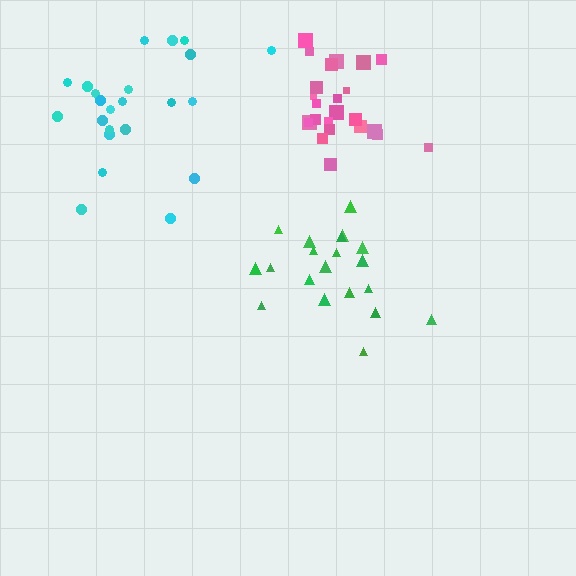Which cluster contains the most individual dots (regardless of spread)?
Pink (24).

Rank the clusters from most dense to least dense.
pink, green, cyan.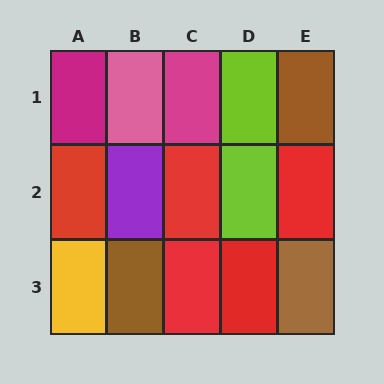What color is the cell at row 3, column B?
Brown.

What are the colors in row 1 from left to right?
Magenta, pink, magenta, lime, brown.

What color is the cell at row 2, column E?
Red.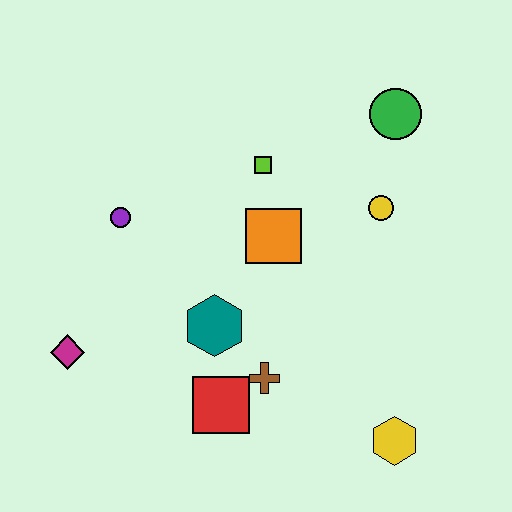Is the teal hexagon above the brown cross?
Yes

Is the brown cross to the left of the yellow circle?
Yes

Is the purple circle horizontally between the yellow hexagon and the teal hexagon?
No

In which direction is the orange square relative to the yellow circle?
The orange square is to the left of the yellow circle.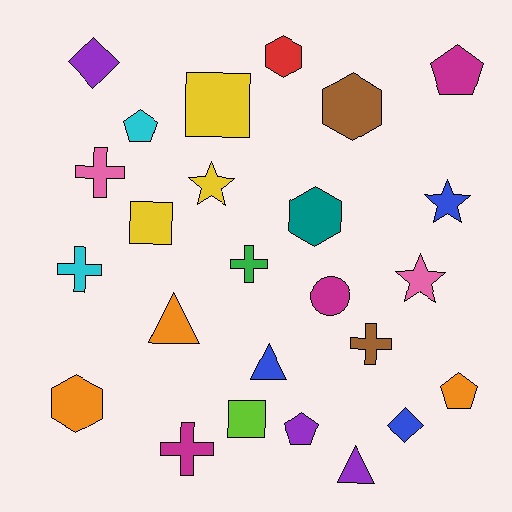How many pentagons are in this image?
There are 4 pentagons.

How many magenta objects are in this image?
There are 3 magenta objects.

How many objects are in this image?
There are 25 objects.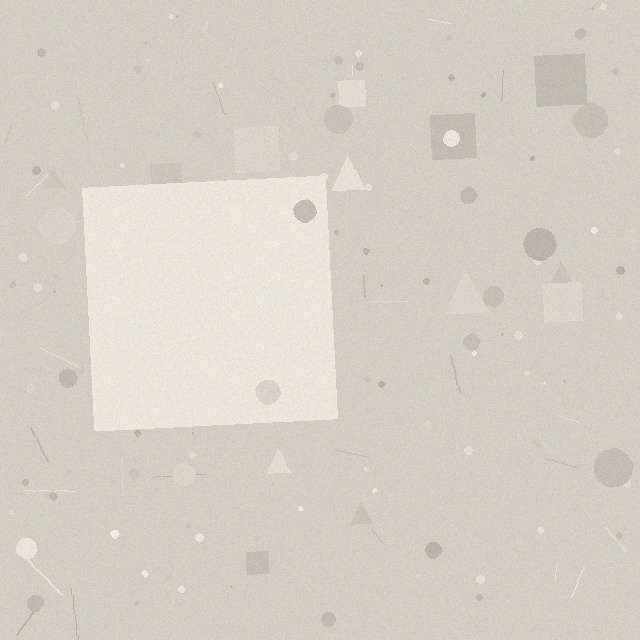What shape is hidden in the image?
A square is hidden in the image.